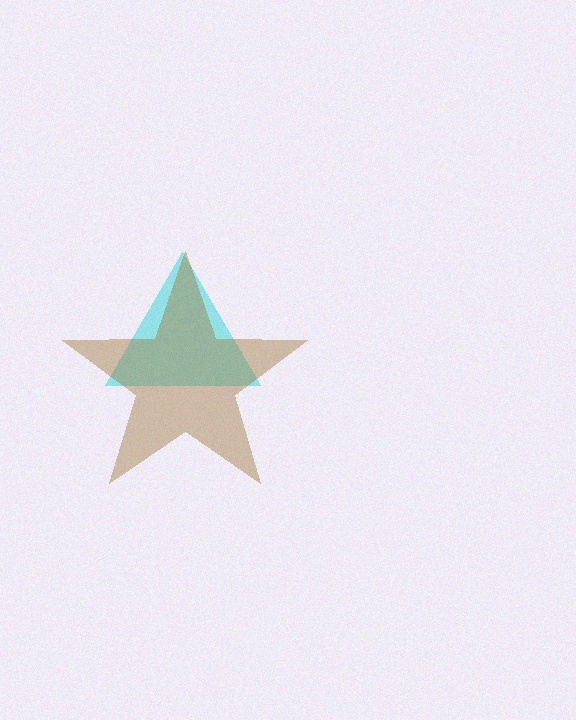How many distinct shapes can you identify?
There are 2 distinct shapes: a cyan triangle, a brown star.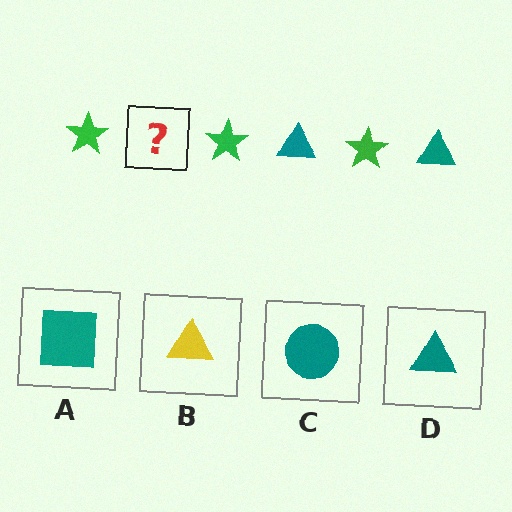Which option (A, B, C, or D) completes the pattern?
D.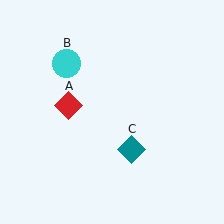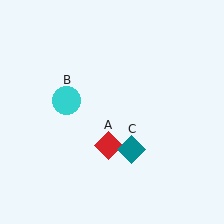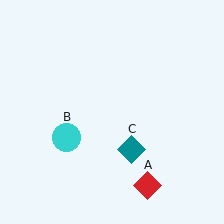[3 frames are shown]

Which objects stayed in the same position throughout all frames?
Teal diamond (object C) remained stationary.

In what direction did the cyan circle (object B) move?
The cyan circle (object B) moved down.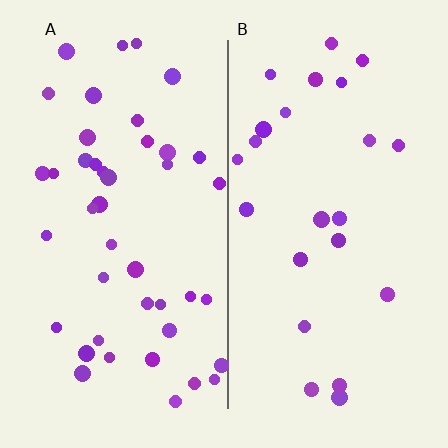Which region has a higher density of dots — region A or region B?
A (the left).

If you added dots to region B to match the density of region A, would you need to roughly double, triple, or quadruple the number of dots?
Approximately double.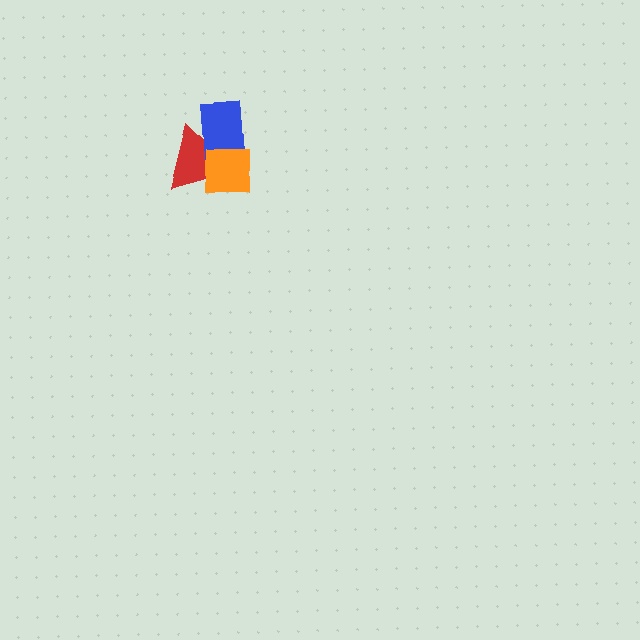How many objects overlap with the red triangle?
2 objects overlap with the red triangle.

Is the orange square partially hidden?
No, no other shape covers it.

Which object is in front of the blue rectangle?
The orange square is in front of the blue rectangle.